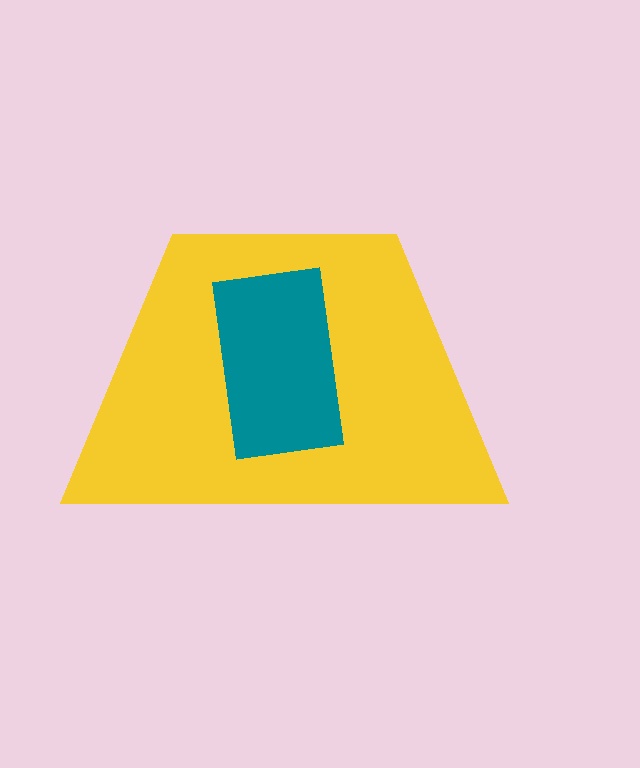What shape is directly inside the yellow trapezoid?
The teal rectangle.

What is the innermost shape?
The teal rectangle.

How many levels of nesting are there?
2.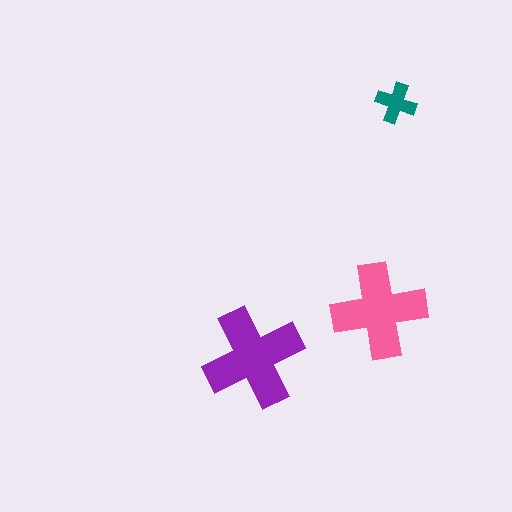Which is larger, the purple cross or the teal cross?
The purple one.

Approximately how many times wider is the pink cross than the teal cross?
About 2.5 times wider.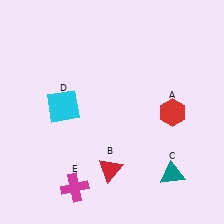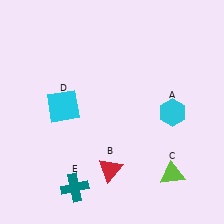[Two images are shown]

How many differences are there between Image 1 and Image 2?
There are 3 differences between the two images.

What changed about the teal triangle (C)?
In Image 1, C is teal. In Image 2, it changed to lime.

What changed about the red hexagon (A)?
In Image 1, A is red. In Image 2, it changed to cyan.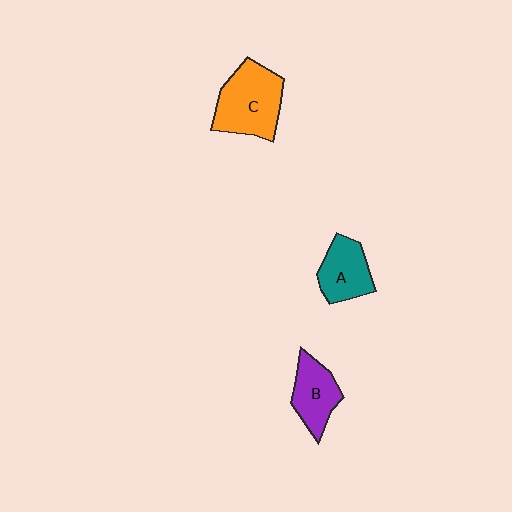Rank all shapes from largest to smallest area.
From largest to smallest: C (orange), A (teal), B (purple).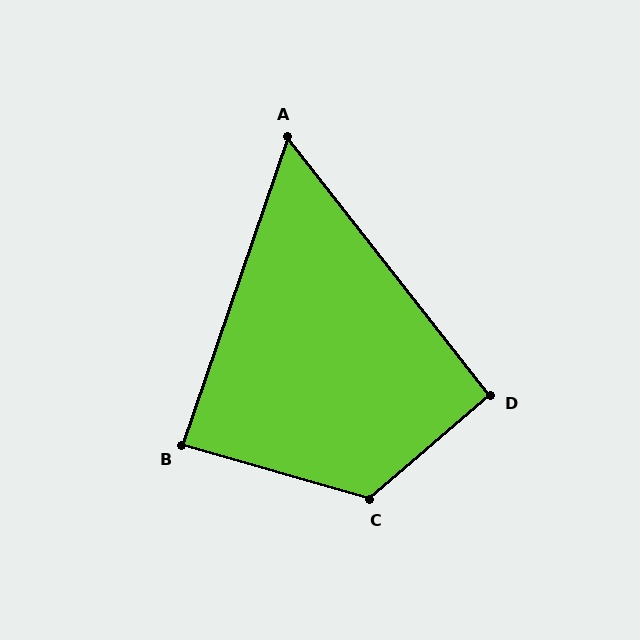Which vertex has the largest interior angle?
C, at approximately 123 degrees.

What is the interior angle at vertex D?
Approximately 93 degrees (approximately right).